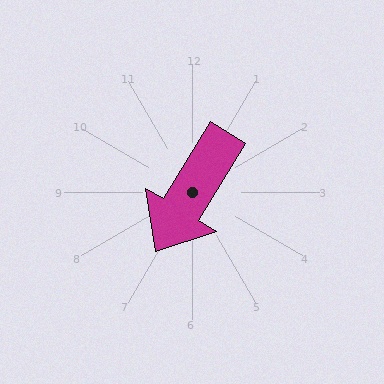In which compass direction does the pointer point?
Southwest.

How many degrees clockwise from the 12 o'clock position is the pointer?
Approximately 211 degrees.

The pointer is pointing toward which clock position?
Roughly 7 o'clock.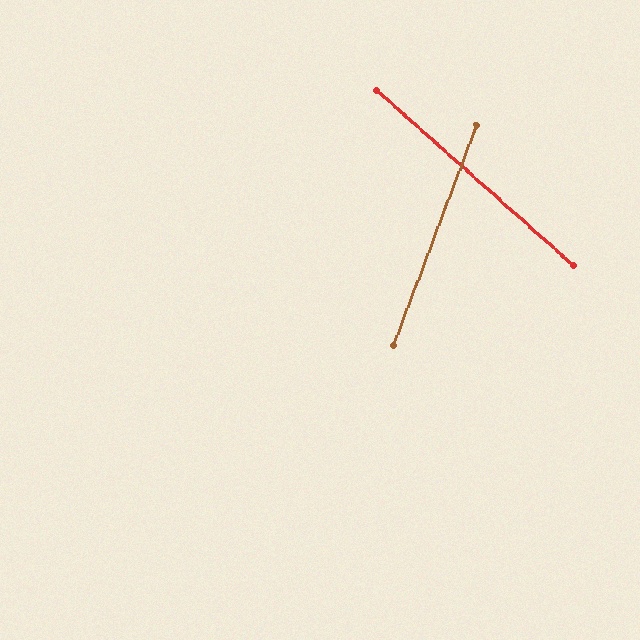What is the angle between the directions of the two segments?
Approximately 69 degrees.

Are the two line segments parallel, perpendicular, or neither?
Neither parallel nor perpendicular — they differ by about 69°.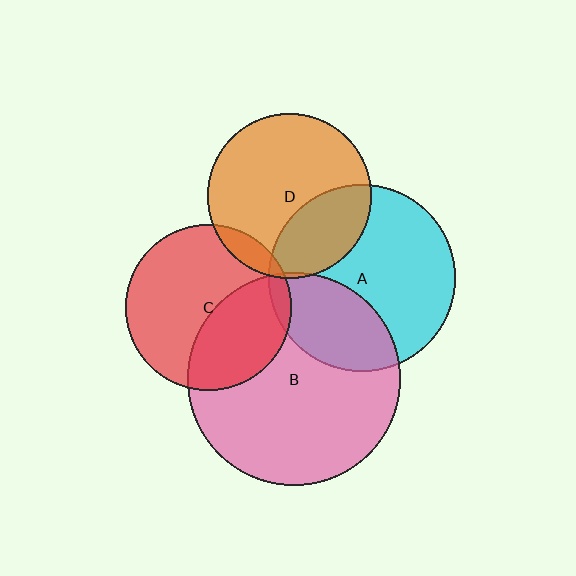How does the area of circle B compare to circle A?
Approximately 1.3 times.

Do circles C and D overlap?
Yes.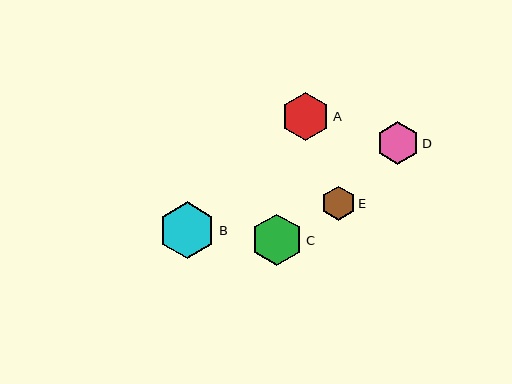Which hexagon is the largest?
Hexagon B is the largest with a size of approximately 57 pixels.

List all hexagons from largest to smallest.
From largest to smallest: B, C, A, D, E.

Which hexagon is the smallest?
Hexagon E is the smallest with a size of approximately 34 pixels.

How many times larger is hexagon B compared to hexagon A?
Hexagon B is approximately 1.2 times the size of hexagon A.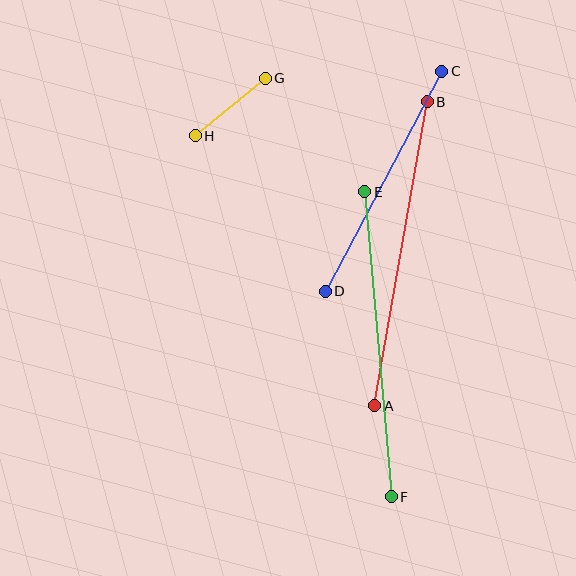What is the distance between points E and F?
The distance is approximately 306 pixels.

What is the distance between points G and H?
The distance is approximately 91 pixels.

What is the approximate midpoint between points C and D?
The midpoint is at approximately (383, 181) pixels.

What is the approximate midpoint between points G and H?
The midpoint is at approximately (230, 107) pixels.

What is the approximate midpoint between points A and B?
The midpoint is at approximately (401, 254) pixels.